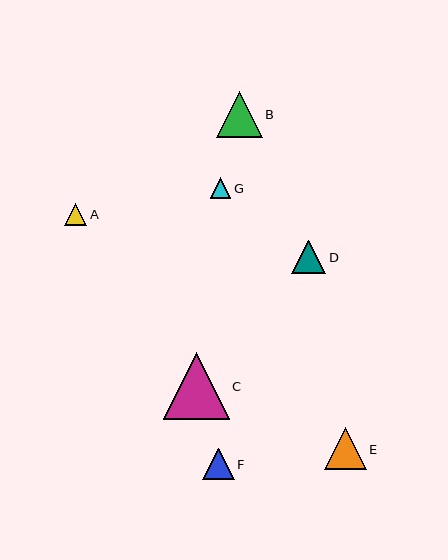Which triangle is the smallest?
Triangle G is the smallest with a size of approximately 21 pixels.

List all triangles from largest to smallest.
From largest to smallest: C, B, E, D, F, A, G.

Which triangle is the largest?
Triangle C is the largest with a size of approximately 66 pixels.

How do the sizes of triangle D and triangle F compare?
Triangle D and triangle F are approximately the same size.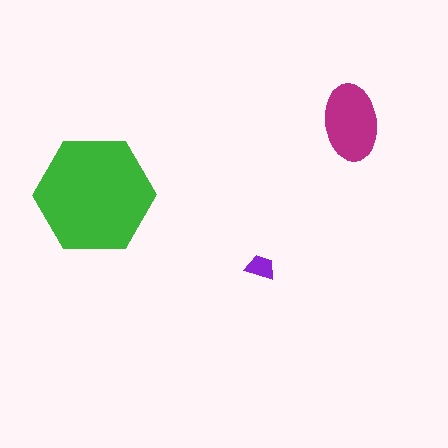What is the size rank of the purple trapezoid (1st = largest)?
3rd.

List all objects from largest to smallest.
The green hexagon, the magenta ellipse, the purple trapezoid.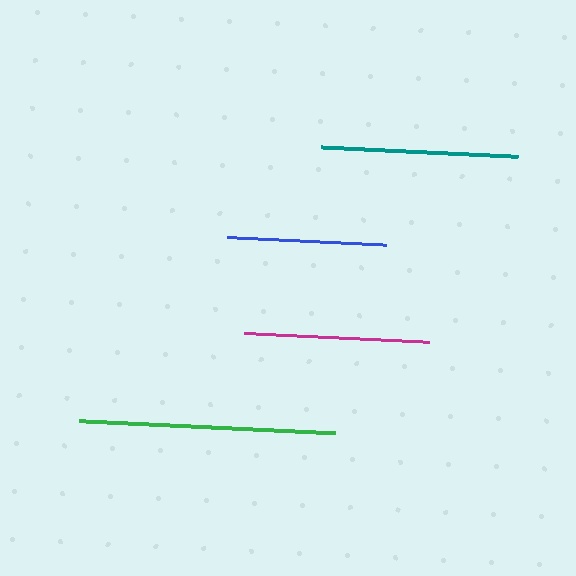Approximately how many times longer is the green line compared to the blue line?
The green line is approximately 1.6 times the length of the blue line.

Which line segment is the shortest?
The blue line is the shortest at approximately 159 pixels.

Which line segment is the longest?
The green line is the longest at approximately 256 pixels.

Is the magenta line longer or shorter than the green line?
The green line is longer than the magenta line.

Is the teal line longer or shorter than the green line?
The green line is longer than the teal line.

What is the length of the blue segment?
The blue segment is approximately 159 pixels long.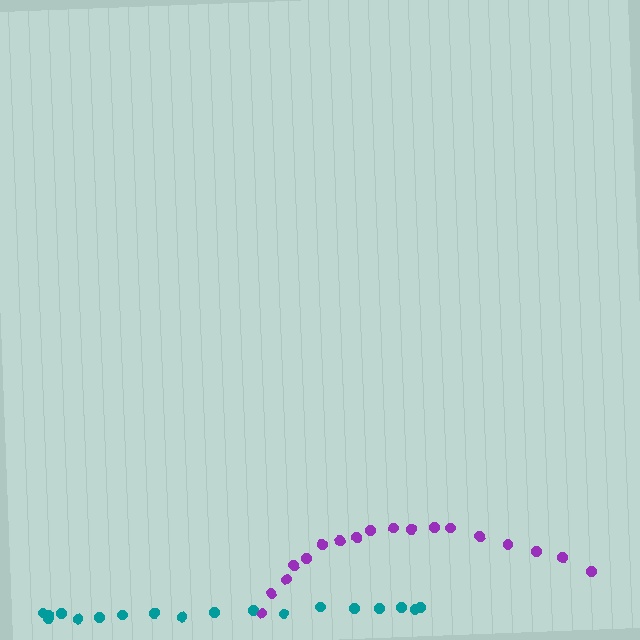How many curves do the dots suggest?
There are 2 distinct paths.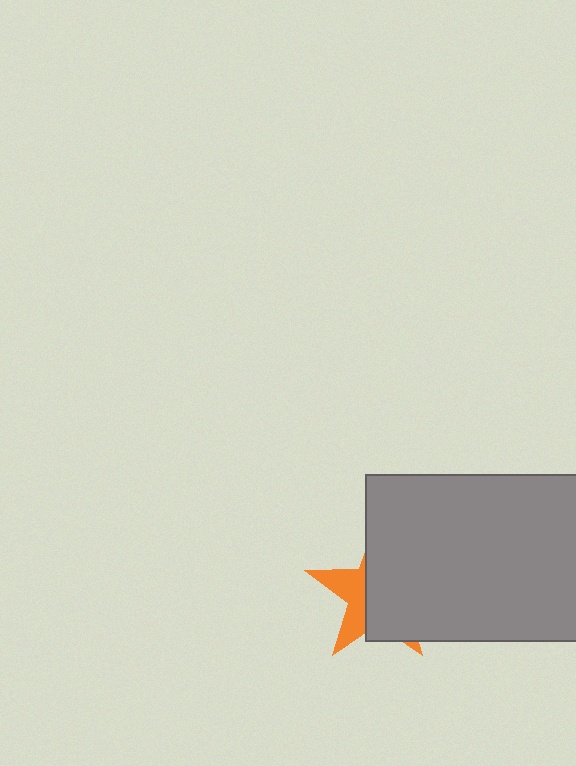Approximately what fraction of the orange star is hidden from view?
Roughly 64% of the orange star is hidden behind the gray rectangle.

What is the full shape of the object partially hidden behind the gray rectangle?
The partially hidden object is an orange star.